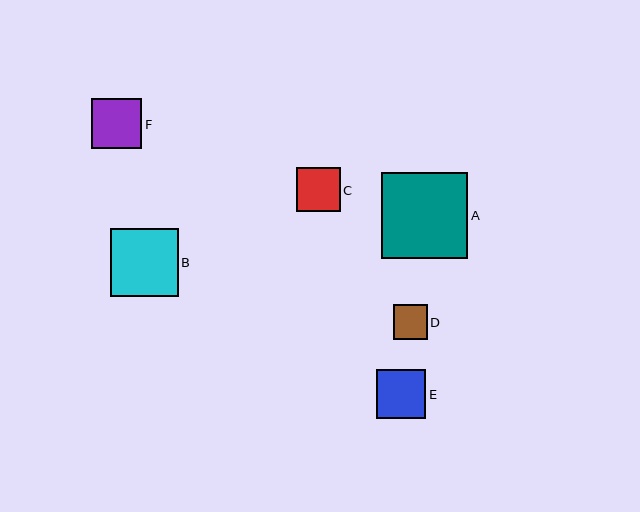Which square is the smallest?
Square D is the smallest with a size of approximately 34 pixels.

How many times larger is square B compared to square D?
Square B is approximately 2.0 times the size of square D.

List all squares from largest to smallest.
From largest to smallest: A, B, F, E, C, D.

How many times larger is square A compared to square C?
Square A is approximately 2.0 times the size of square C.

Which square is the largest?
Square A is the largest with a size of approximately 87 pixels.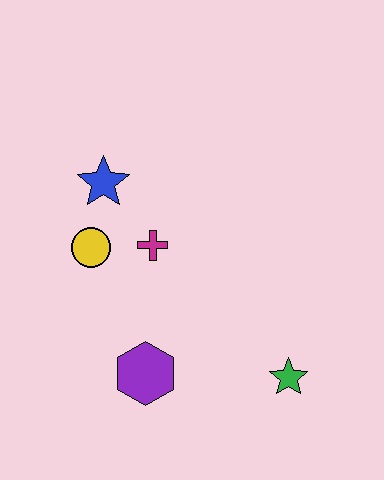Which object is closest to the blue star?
The yellow circle is closest to the blue star.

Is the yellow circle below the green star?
No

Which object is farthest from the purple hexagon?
The blue star is farthest from the purple hexagon.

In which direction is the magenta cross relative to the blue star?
The magenta cross is below the blue star.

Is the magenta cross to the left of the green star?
Yes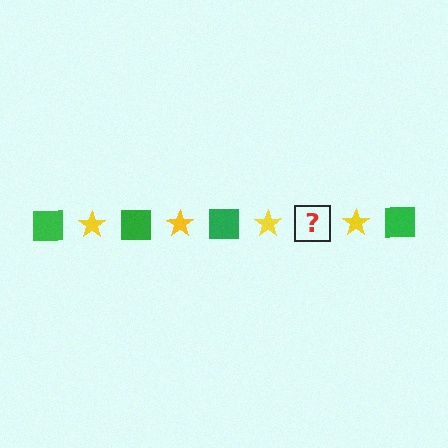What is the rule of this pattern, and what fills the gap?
The rule is that the pattern alternates between green square and yellow star. The gap should be filled with a green square.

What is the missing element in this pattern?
The missing element is a green square.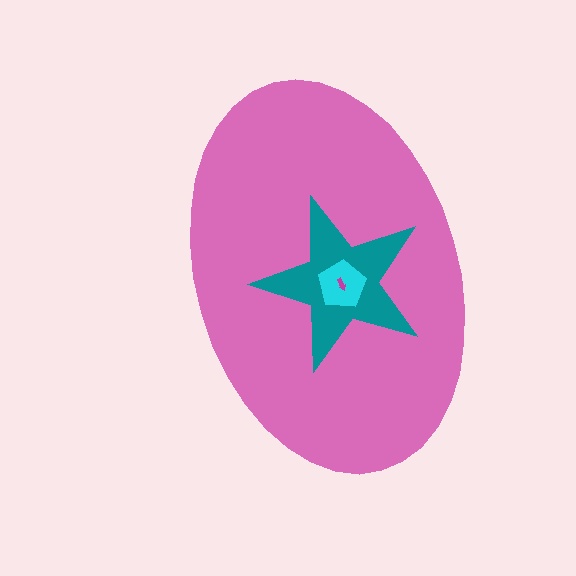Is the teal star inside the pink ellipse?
Yes.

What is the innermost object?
The magenta arrow.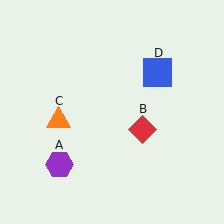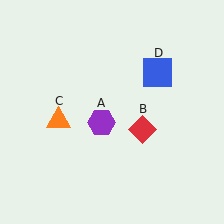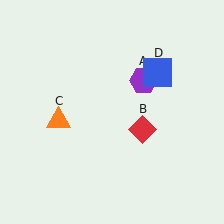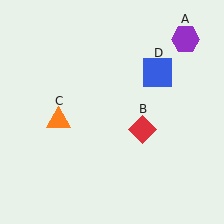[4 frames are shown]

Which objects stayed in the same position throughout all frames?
Red diamond (object B) and orange triangle (object C) and blue square (object D) remained stationary.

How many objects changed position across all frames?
1 object changed position: purple hexagon (object A).